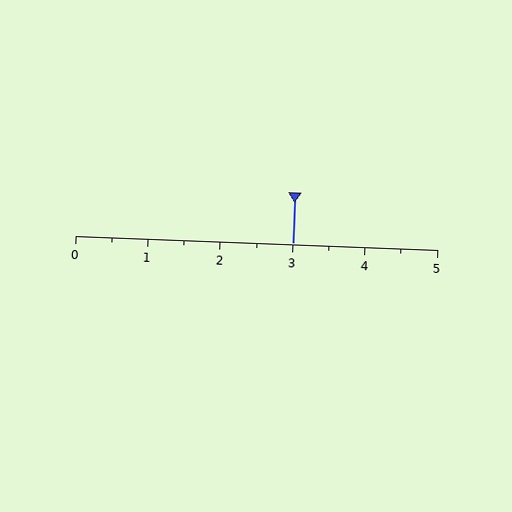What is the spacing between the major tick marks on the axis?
The major ticks are spaced 1 apart.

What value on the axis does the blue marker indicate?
The marker indicates approximately 3.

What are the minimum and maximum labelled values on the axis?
The axis runs from 0 to 5.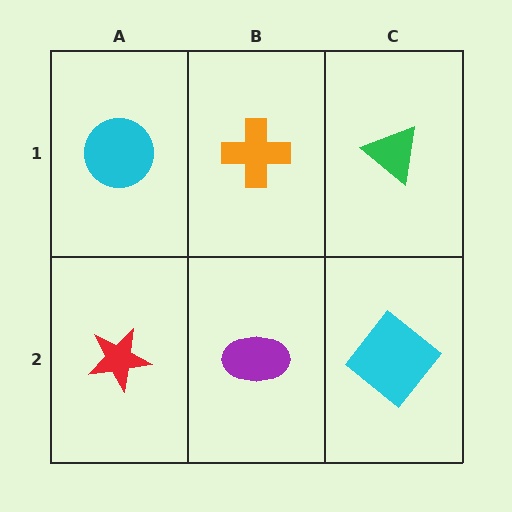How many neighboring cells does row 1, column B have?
3.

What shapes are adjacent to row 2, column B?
An orange cross (row 1, column B), a red star (row 2, column A), a cyan diamond (row 2, column C).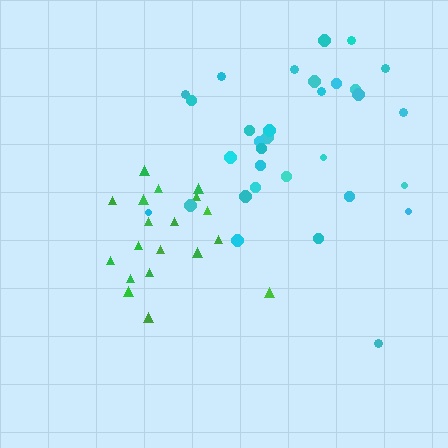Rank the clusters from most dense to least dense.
green, cyan.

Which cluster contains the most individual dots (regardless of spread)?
Cyan (32).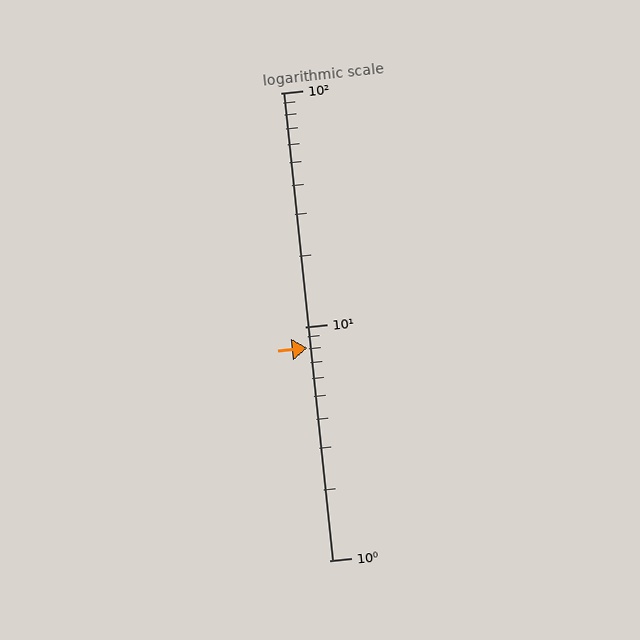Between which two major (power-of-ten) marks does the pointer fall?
The pointer is between 1 and 10.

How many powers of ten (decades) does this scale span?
The scale spans 2 decades, from 1 to 100.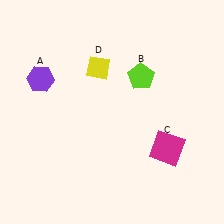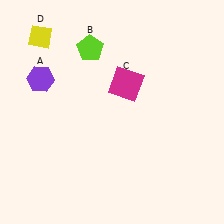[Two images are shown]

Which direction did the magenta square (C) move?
The magenta square (C) moved up.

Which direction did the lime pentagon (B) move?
The lime pentagon (B) moved left.